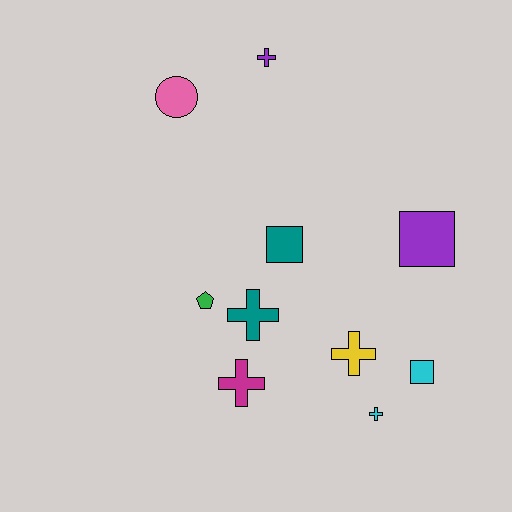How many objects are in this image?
There are 10 objects.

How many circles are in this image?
There is 1 circle.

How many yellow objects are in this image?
There is 1 yellow object.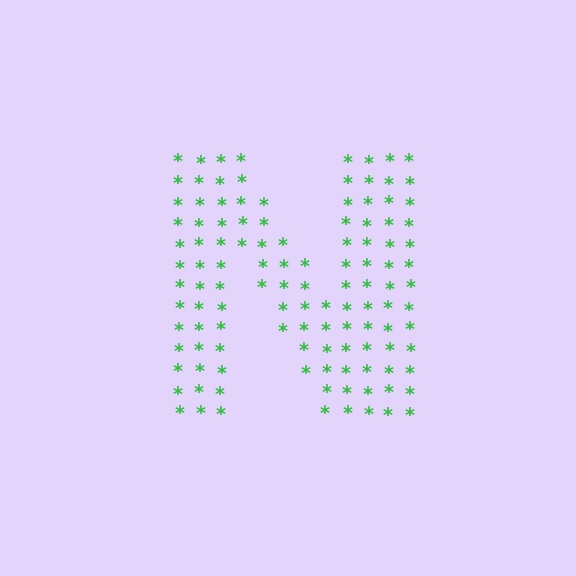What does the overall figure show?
The overall figure shows the letter N.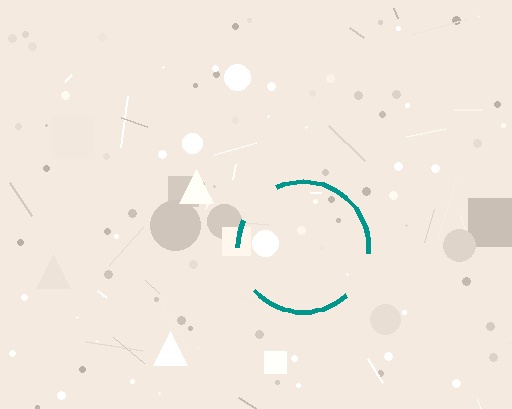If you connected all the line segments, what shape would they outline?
They would outline a circle.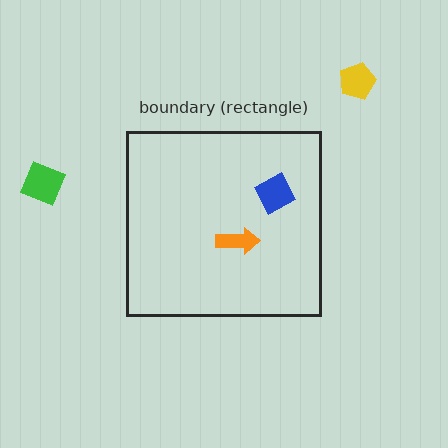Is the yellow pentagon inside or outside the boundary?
Outside.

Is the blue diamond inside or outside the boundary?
Inside.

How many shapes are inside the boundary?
2 inside, 2 outside.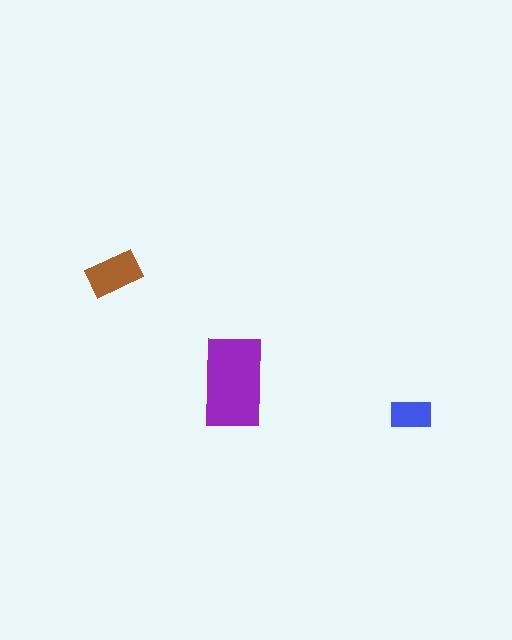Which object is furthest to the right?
The blue rectangle is rightmost.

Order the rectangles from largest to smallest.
the purple one, the brown one, the blue one.